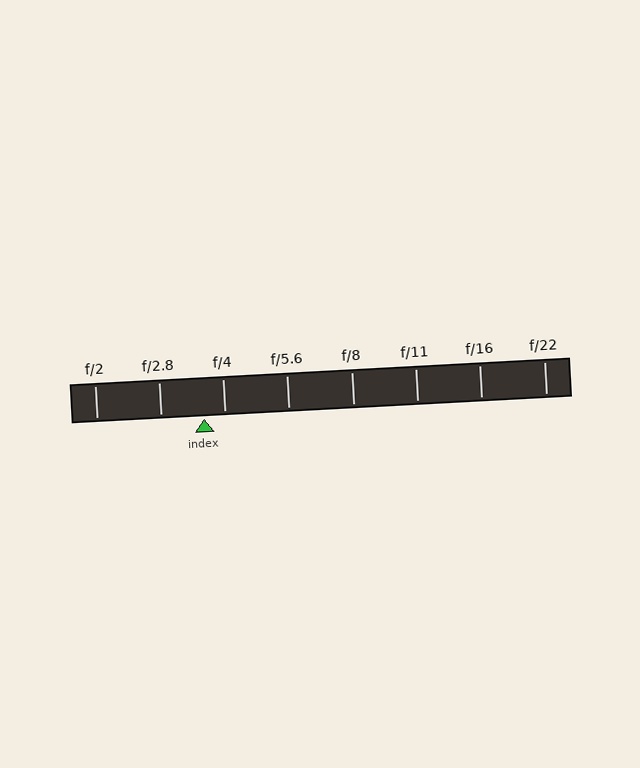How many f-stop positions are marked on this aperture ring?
There are 8 f-stop positions marked.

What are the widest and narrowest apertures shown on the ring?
The widest aperture shown is f/2 and the narrowest is f/22.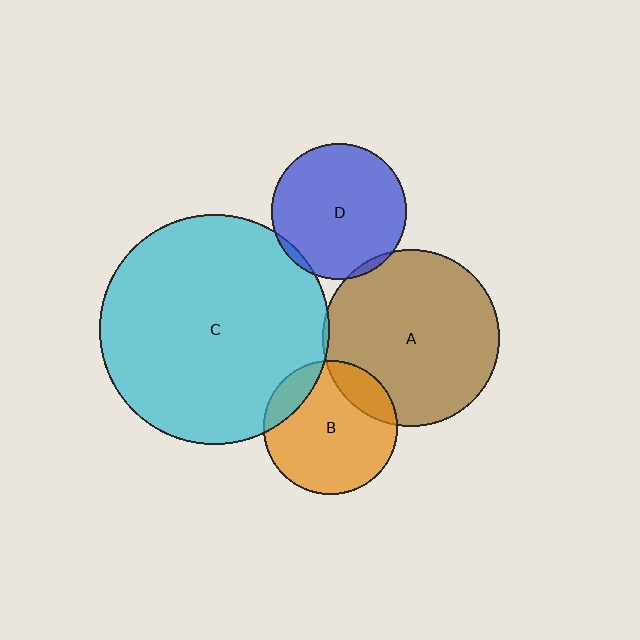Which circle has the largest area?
Circle C (cyan).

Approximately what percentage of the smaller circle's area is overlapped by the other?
Approximately 5%.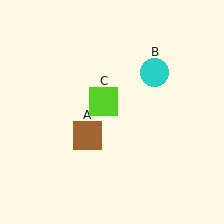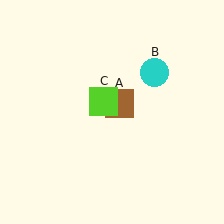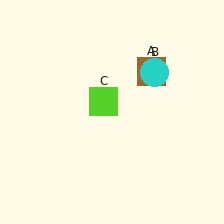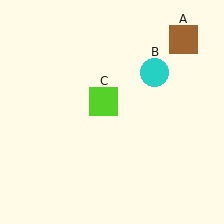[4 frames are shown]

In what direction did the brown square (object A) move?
The brown square (object A) moved up and to the right.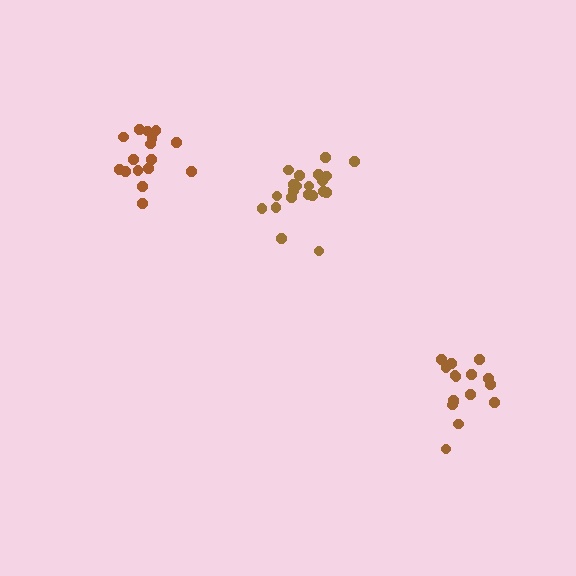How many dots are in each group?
Group 1: 16 dots, Group 2: 21 dots, Group 3: 16 dots (53 total).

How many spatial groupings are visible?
There are 3 spatial groupings.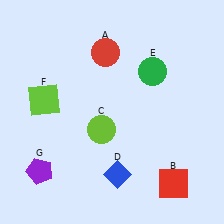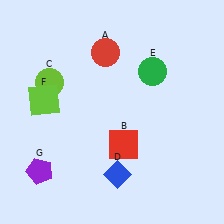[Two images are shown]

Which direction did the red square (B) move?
The red square (B) moved left.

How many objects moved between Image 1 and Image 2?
2 objects moved between the two images.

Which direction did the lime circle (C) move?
The lime circle (C) moved left.